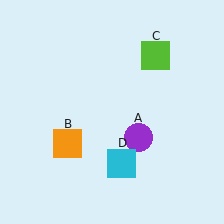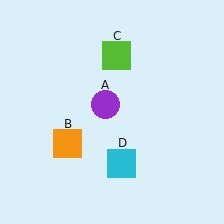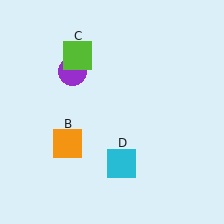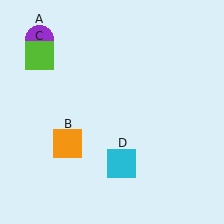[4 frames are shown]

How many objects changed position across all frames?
2 objects changed position: purple circle (object A), lime square (object C).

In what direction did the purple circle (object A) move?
The purple circle (object A) moved up and to the left.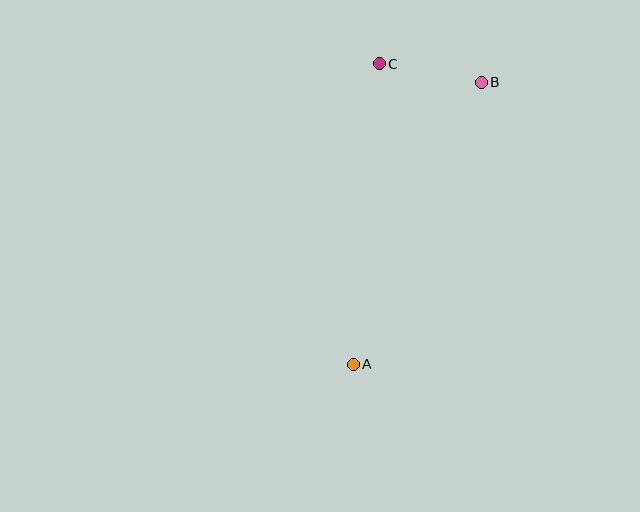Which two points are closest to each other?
Points B and C are closest to each other.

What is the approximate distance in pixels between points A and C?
The distance between A and C is approximately 301 pixels.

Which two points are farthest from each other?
Points A and B are farthest from each other.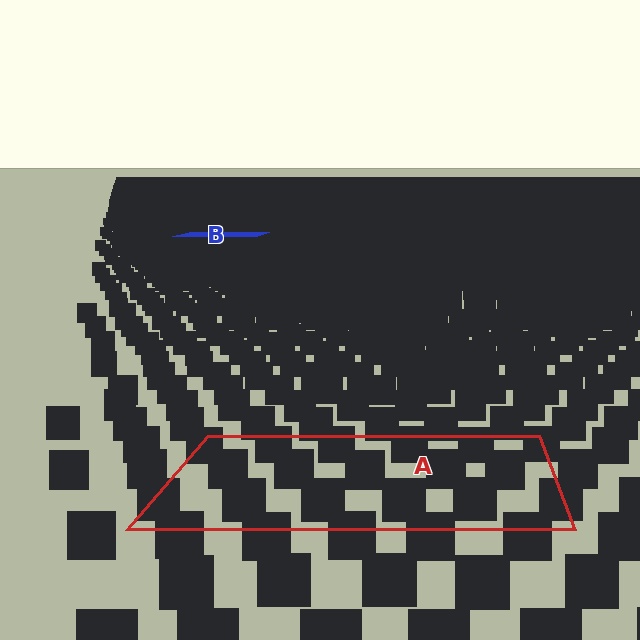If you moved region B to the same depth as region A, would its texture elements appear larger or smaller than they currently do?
They would appear larger. At a closer depth, the same texture elements are projected at a bigger on-screen size.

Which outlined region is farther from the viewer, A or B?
Region B is farther from the viewer — the texture elements inside it appear smaller and more densely packed.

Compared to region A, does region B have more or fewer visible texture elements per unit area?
Region B has more texture elements per unit area — they are packed more densely because it is farther away.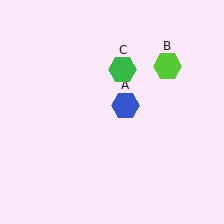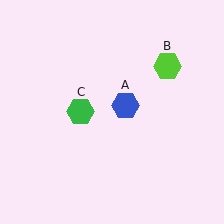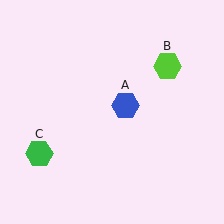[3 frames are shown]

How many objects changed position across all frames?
1 object changed position: green hexagon (object C).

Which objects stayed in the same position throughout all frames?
Blue hexagon (object A) and lime hexagon (object B) remained stationary.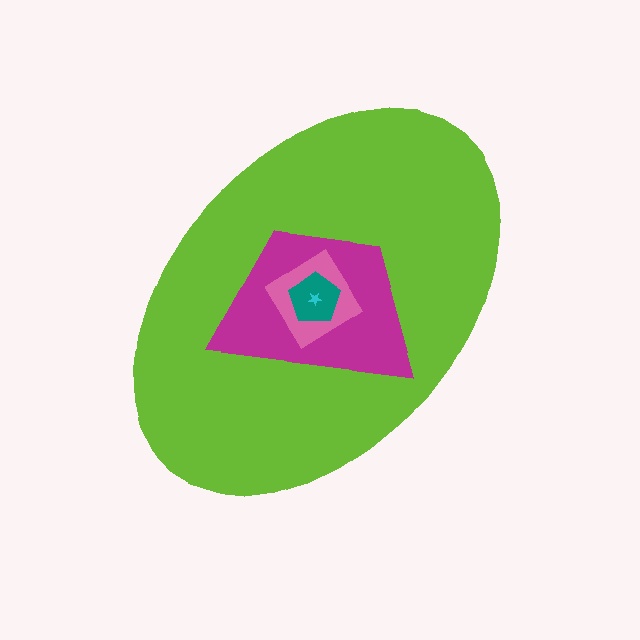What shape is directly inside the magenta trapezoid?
The pink diamond.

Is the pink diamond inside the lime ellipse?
Yes.